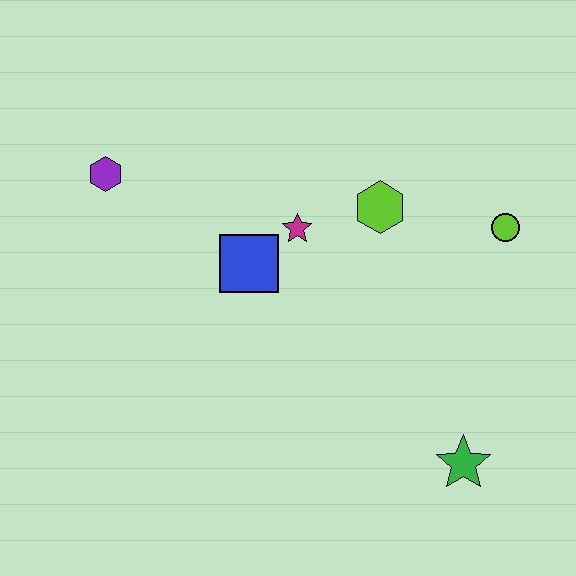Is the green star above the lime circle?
No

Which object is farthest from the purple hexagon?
The green star is farthest from the purple hexagon.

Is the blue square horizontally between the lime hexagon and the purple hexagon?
Yes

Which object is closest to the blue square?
The magenta star is closest to the blue square.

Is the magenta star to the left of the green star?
Yes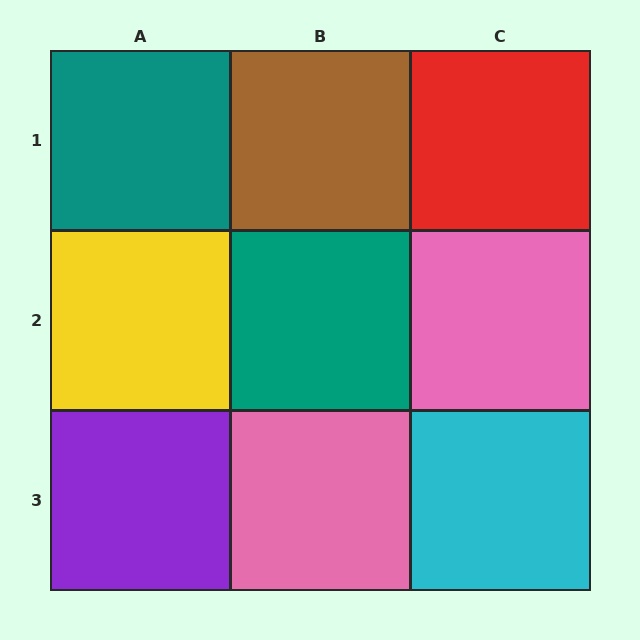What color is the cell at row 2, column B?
Teal.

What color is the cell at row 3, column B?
Pink.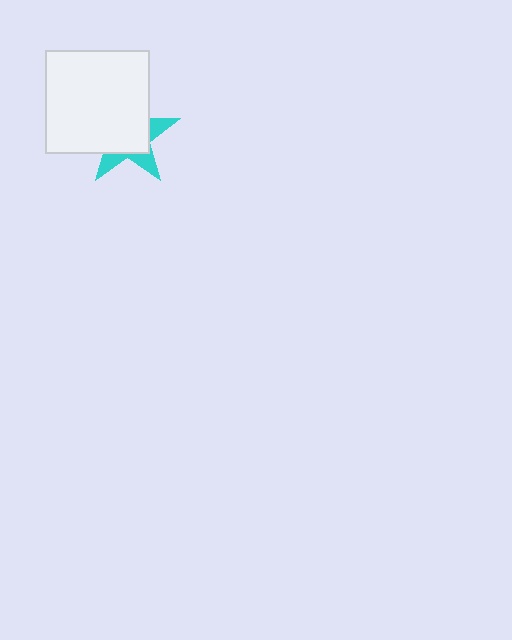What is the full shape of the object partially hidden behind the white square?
The partially hidden object is a cyan star.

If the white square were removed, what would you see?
You would see the complete cyan star.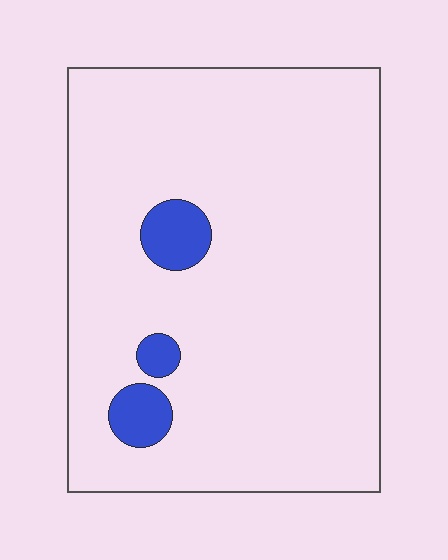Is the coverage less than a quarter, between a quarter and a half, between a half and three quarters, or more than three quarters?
Less than a quarter.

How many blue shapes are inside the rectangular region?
3.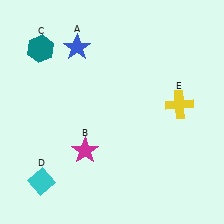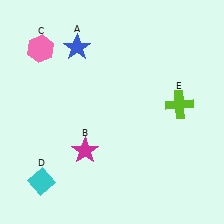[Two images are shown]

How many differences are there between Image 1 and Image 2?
There are 2 differences between the two images.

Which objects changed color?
C changed from teal to pink. E changed from yellow to lime.